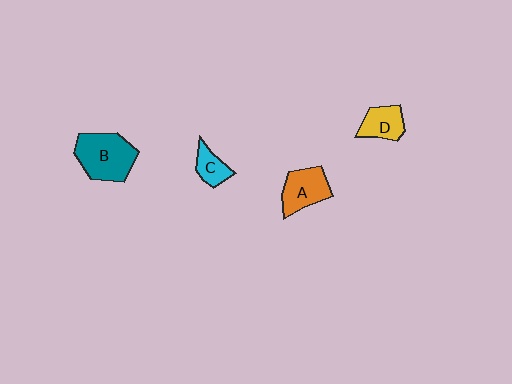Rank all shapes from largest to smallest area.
From largest to smallest: B (teal), A (orange), D (yellow), C (cyan).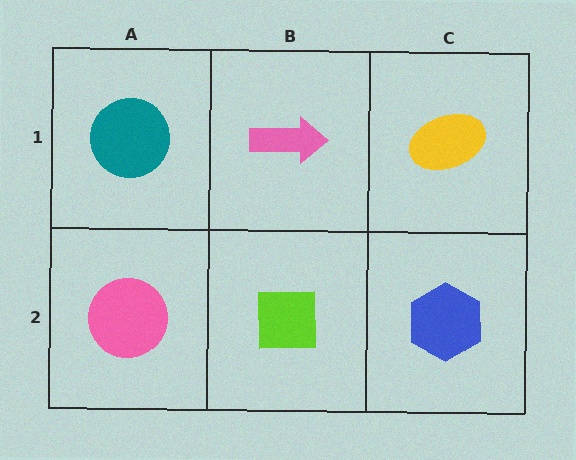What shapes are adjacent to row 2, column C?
A yellow ellipse (row 1, column C), a lime square (row 2, column B).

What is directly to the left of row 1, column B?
A teal circle.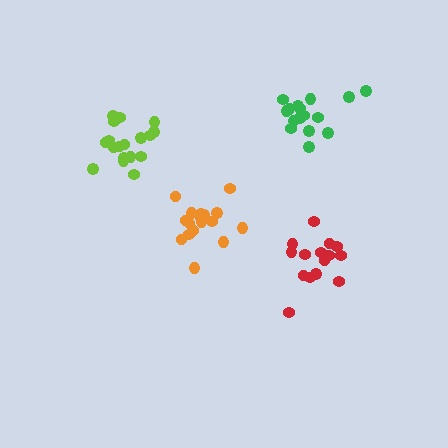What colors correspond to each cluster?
The clusters are colored: orange, lime, green, red.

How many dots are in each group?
Group 1: 17 dots, Group 2: 18 dots, Group 3: 16 dots, Group 4: 15 dots (66 total).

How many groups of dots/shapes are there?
There are 4 groups.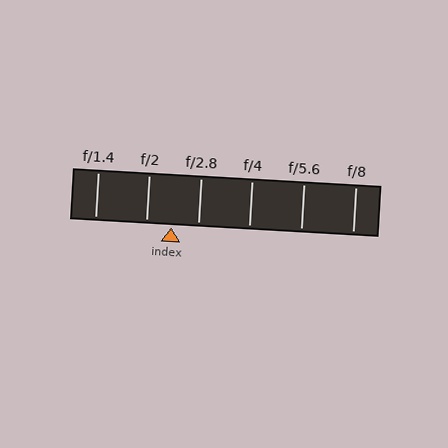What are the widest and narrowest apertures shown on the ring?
The widest aperture shown is f/1.4 and the narrowest is f/8.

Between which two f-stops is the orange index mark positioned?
The index mark is between f/2 and f/2.8.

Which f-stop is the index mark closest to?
The index mark is closest to f/2.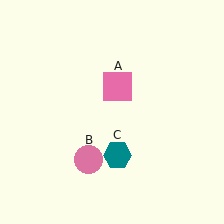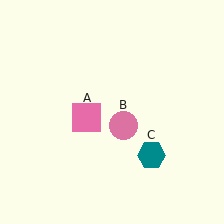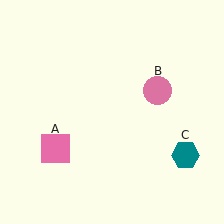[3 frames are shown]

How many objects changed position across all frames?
3 objects changed position: pink square (object A), pink circle (object B), teal hexagon (object C).